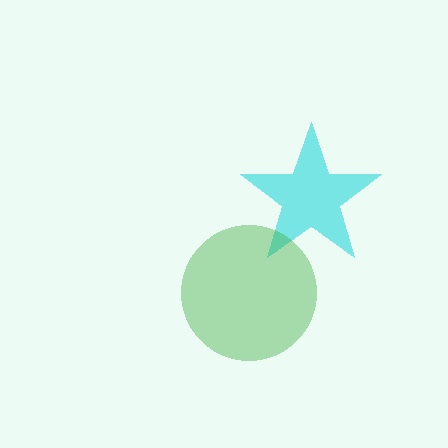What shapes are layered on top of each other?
The layered shapes are: a cyan star, a green circle.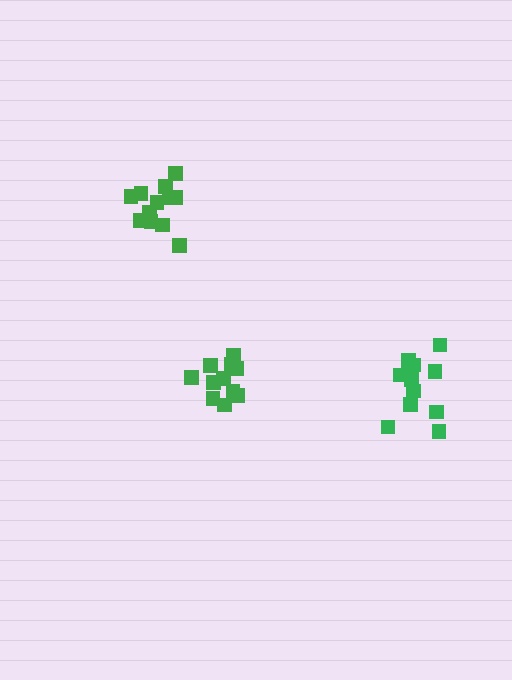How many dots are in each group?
Group 1: 13 dots, Group 2: 11 dots, Group 3: 11 dots (35 total).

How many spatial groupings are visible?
There are 3 spatial groupings.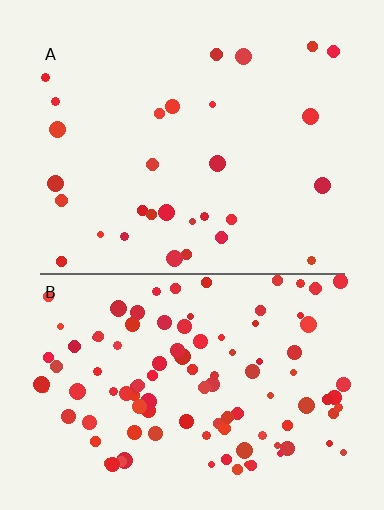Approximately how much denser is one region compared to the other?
Approximately 3.6× — region B over region A.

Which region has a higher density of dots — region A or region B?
B (the bottom).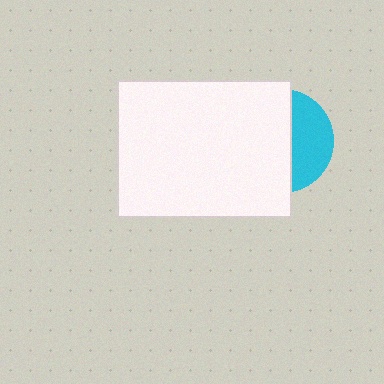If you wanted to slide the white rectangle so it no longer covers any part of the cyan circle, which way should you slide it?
Slide it left — that is the most direct way to separate the two shapes.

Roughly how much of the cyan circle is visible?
A small part of it is visible (roughly 38%).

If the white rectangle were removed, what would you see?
You would see the complete cyan circle.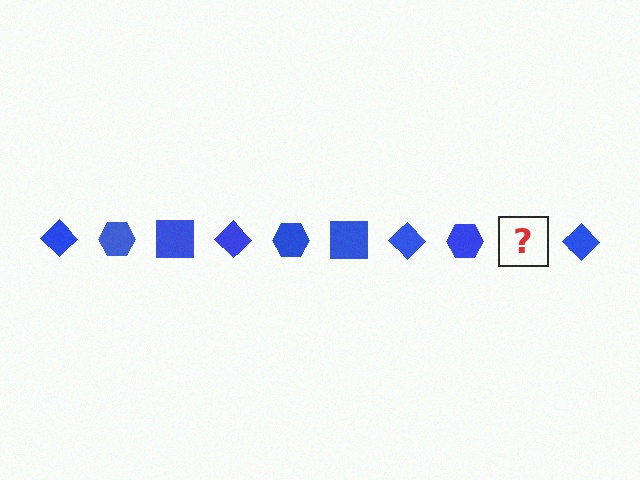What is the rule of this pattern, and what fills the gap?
The rule is that the pattern cycles through diamond, hexagon, square shapes in blue. The gap should be filled with a blue square.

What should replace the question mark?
The question mark should be replaced with a blue square.